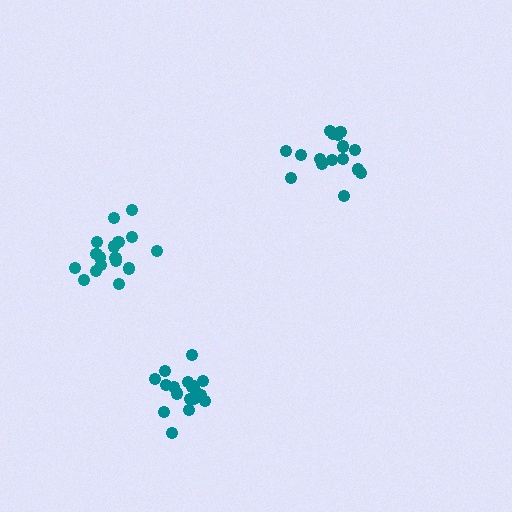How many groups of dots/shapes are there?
There are 3 groups.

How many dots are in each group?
Group 1: 16 dots, Group 2: 18 dots, Group 3: 18 dots (52 total).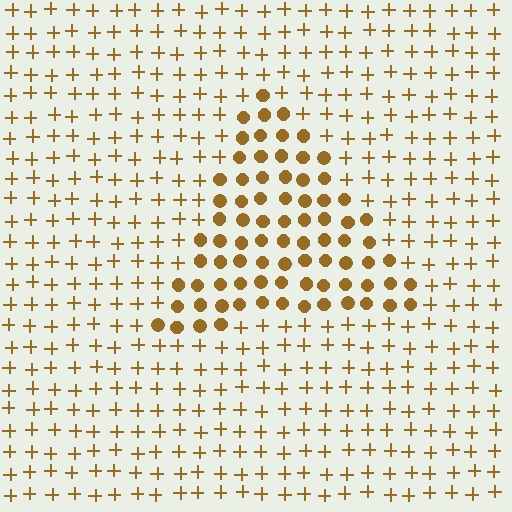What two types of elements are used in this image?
The image uses circles inside the triangle region and plus signs outside it.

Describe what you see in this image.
The image is filled with small brown elements arranged in a uniform grid. A triangle-shaped region contains circles, while the surrounding area contains plus signs. The boundary is defined purely by the change in element shape.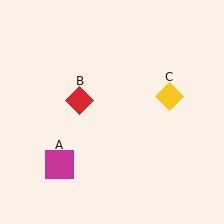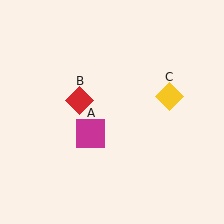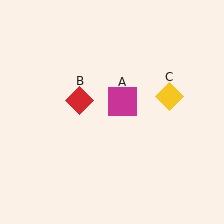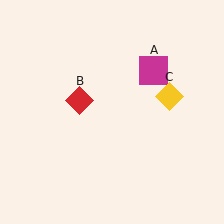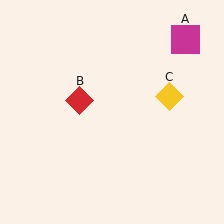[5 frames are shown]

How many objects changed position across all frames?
1 object changed position: magenta square (object A).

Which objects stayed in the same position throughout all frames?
Red diamond (object B) and yellow diamond (object C) remained stationary.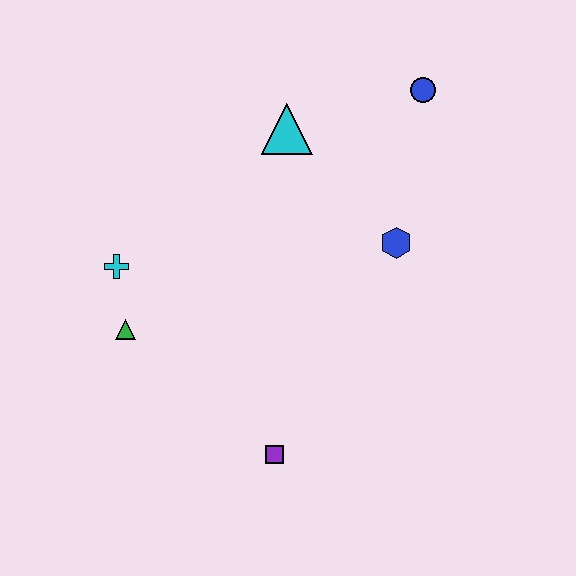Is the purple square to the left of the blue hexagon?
Yes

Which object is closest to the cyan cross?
The green triangle is closest to the cyan cross.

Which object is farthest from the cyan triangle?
The purple square is farthest from the cyan triangle.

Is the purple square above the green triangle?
No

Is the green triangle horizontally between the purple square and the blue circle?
No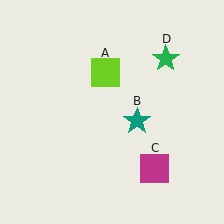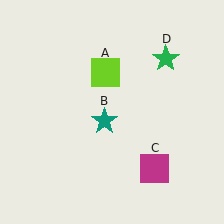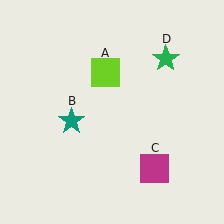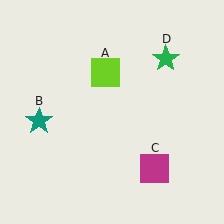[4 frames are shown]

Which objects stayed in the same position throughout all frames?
Lime square (object A) and magenta square (object C) and green star (object D) remained stationary.